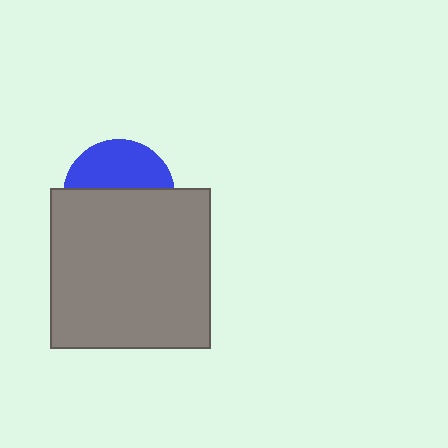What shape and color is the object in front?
The object in front is a gray square.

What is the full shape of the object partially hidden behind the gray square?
The partially hidden object is a blue circle.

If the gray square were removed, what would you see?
You would see the complete blue circle.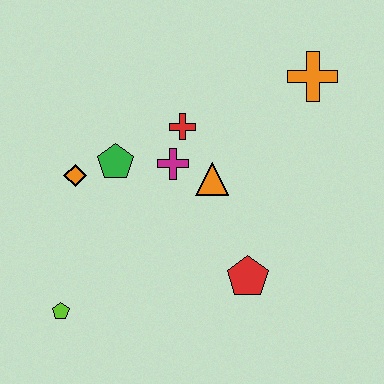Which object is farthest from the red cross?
The lime pentagon is farthest from the red cross.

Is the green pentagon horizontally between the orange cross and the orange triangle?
No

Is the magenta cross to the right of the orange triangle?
No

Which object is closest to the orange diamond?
The green pentagon is closest to the orange diamond.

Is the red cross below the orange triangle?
No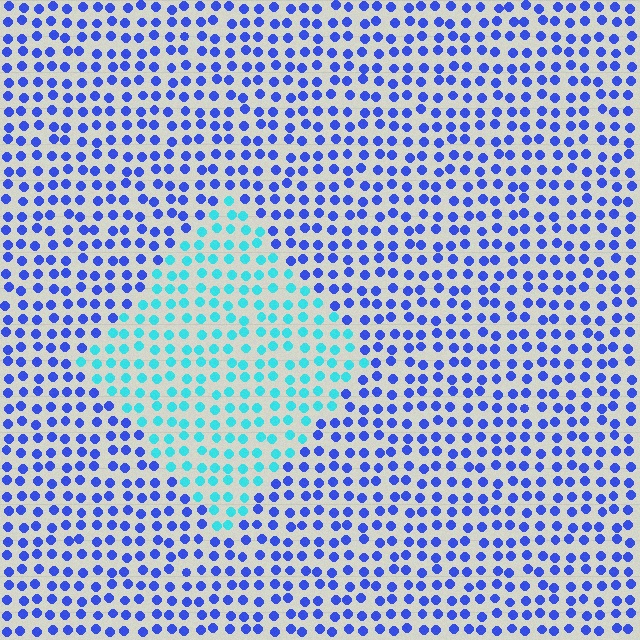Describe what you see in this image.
The image is filled with small blue elements in a uniform arrangement. A diamond-shaped region is visible where the elements are tinted to a slightly different hue, forming a subtle color boundary.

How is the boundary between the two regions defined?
The boundary is defined purely by a slight shift in hue (about 51 degrees). Spacing, size, and orientation are identical on both sides.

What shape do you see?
I see a diamond.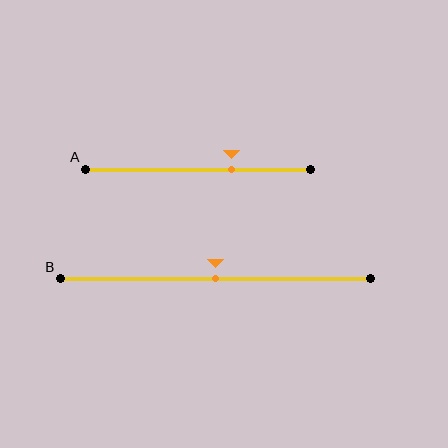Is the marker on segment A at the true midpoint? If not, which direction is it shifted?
No, the marker on segment A is shifted to the right by about 15% of the segment length.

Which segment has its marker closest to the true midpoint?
Segment B has its marker closest to the true midpoint.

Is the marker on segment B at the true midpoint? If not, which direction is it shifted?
Yes, the marker on segment B is at the true midpoint.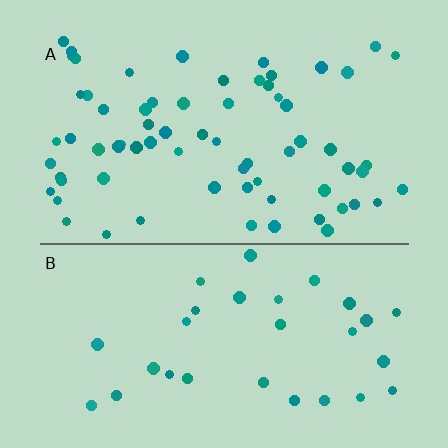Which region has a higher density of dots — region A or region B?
A (the top).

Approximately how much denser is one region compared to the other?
Approximately 2.2× — region A over region B.